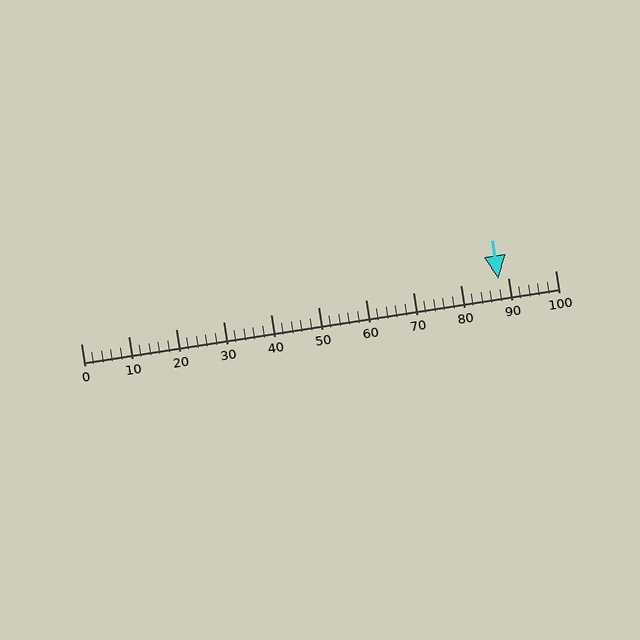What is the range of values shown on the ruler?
The ruler shows values from 0 to 100.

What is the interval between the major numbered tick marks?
The major tick marks are spaced 10 units apart.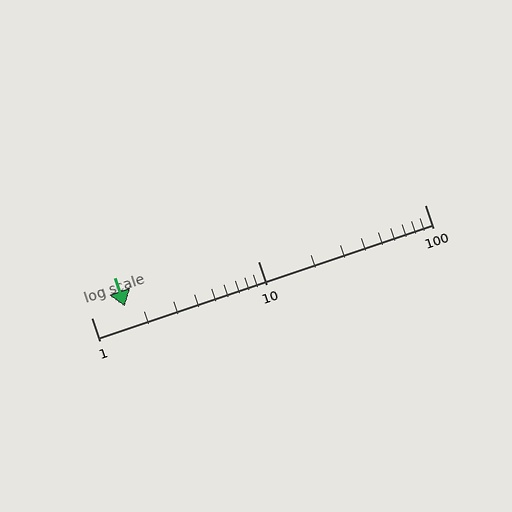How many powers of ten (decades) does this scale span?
The scale spans 2 decades, from 1 to 100.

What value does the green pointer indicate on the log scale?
The pointer indicates approximately 1.6.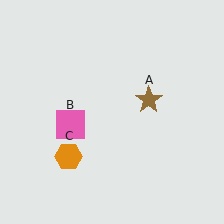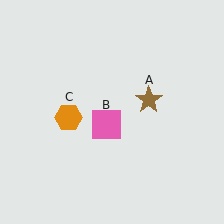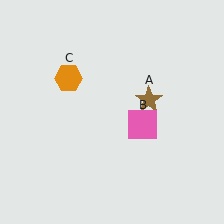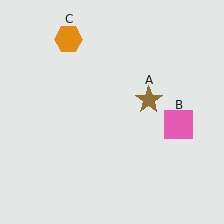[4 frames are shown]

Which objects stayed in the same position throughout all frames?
Brown star (object A) remained stationary.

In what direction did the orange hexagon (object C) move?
The orange hexagon (object C) moved up.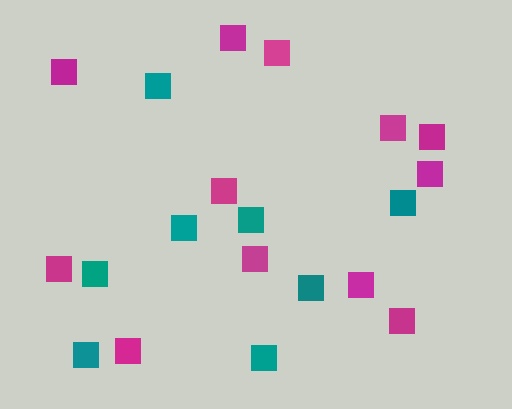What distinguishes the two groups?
There are 2 groups: one group of magenta squares (12) and one group of teal squares (8).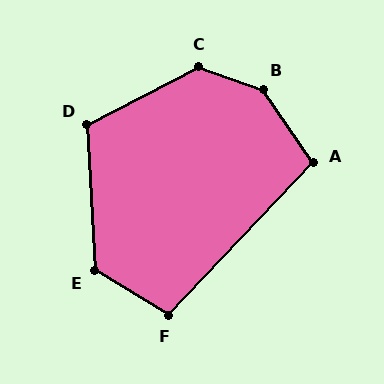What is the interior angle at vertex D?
Approximately 114 degrees (obtuse).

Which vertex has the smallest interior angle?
A, at approximately 102 degrees.